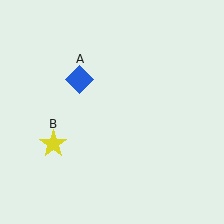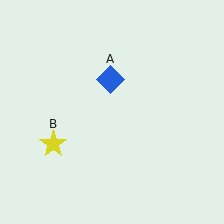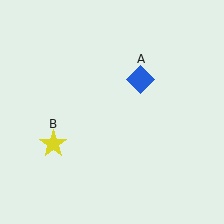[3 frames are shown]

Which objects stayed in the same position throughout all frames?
Yellow star (object B) remained stationary.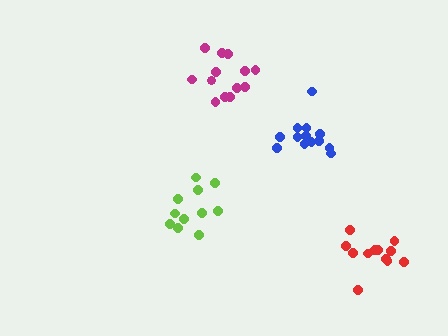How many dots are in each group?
Group 1: 12 dots, Group 2: 13 dots, Group 3: 14 dots, Group 4: 11 dots (50 total).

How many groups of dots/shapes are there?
There are 4 groups.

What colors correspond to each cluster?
The clusters are colored: red, blue, magenta, lime.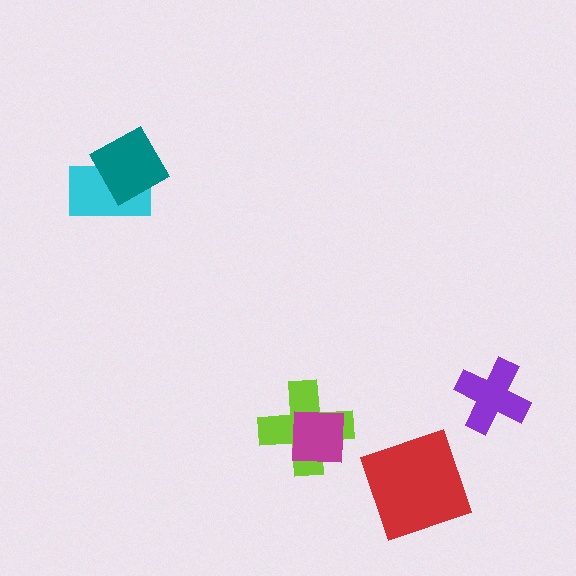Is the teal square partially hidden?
No, no other shape covers it.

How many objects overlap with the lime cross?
1 object overlaps with the lime cross.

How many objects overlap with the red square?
0 objects overlap with the red square.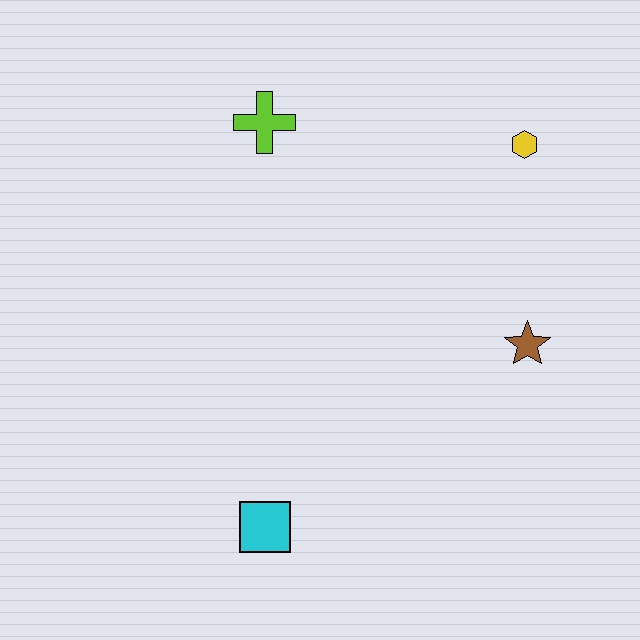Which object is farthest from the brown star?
The lime cross is farthest from the brown star.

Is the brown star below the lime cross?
Yes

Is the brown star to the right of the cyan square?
Yes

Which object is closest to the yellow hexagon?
The brown star is closest to the yellow hexagon.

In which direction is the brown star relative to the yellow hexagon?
The brown star is below the yellow hexagon.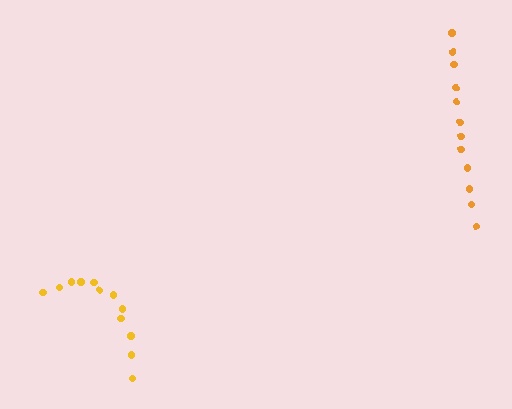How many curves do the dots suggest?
There are 2 distinct paths.